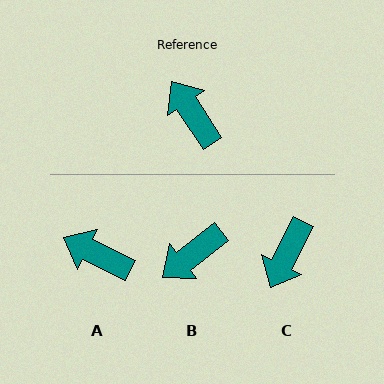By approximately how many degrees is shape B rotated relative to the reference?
Approximately 94 degrees counter-clockwise.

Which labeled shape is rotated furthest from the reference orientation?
C, about 120 degrees away.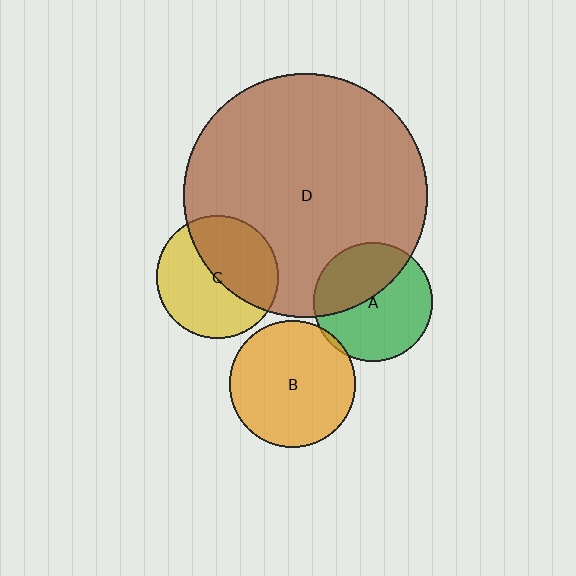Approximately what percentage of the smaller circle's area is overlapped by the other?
Approximately 40%.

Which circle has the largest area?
Circle D (brown).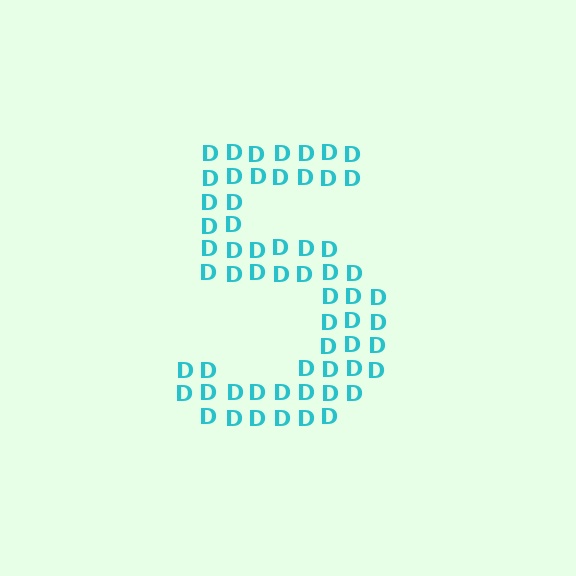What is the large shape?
The large shape is the digit 5.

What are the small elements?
The small elements are letter D's.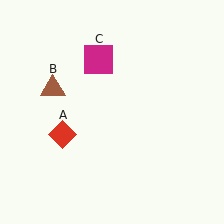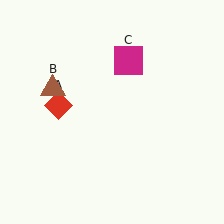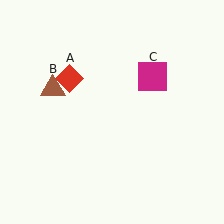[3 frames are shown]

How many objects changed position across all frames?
2 objects changed position: red diamond (object A), magenta square (object C).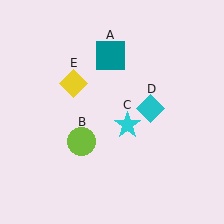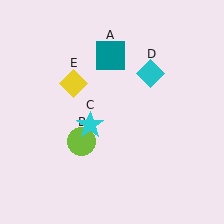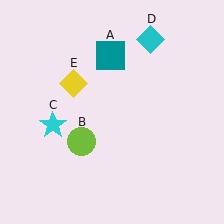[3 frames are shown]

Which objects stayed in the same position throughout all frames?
Teal square (object A) and lime circle (object B) and yellow diamond (object E) remained stationary.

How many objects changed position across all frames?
2 objects changed position: cyan star (object C), cyan diamond (object D).